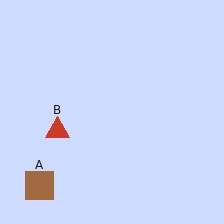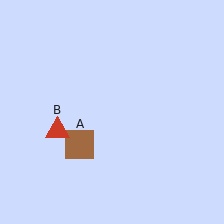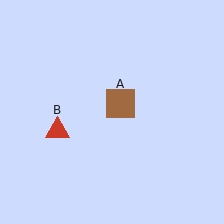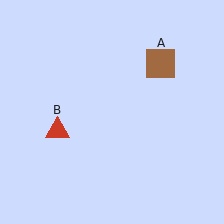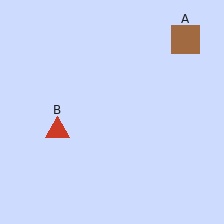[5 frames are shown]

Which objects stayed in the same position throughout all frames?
Red triangle (object B) remained stationary.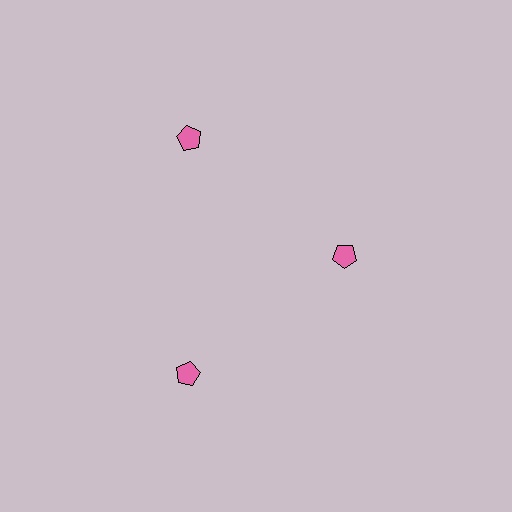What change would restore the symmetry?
The symmetry would be restored by moving it outward, back onto the ring so that all 3 pentagons sit at equal angles and equal distance from the center.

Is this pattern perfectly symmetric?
No. The 3 pink pentagons are arranged in a ring, but one element near the 3 o'clock position is pulled inward toward the center, breaking the 3-fold rotational symmetry.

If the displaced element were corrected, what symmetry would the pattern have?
It would have 3-fold rotational symmetry — the pattern would map onto itself every 120 degrees.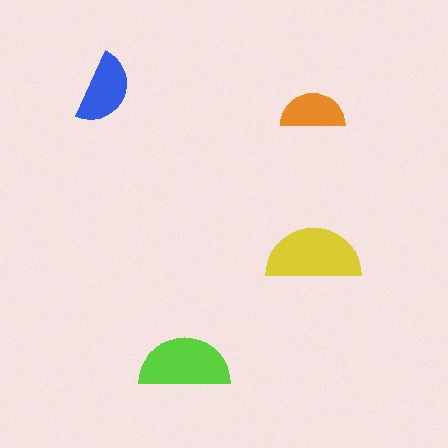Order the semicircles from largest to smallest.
the yellow one, the lime one, the blue one, the orange one.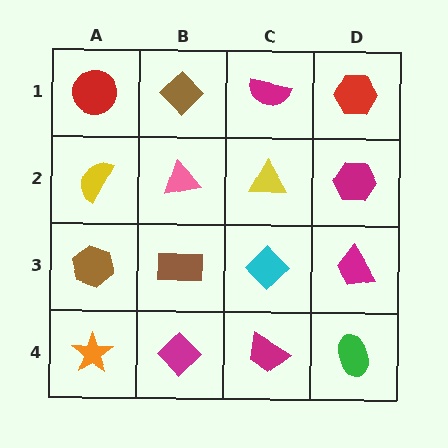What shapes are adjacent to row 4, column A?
A brown hexagon (row 3, column A), a magenta diamond (row 4, column B).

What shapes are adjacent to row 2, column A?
A red circle (row 1, column A), a brown hexagon (row 3, column A), a pink triangle (row 2, column B).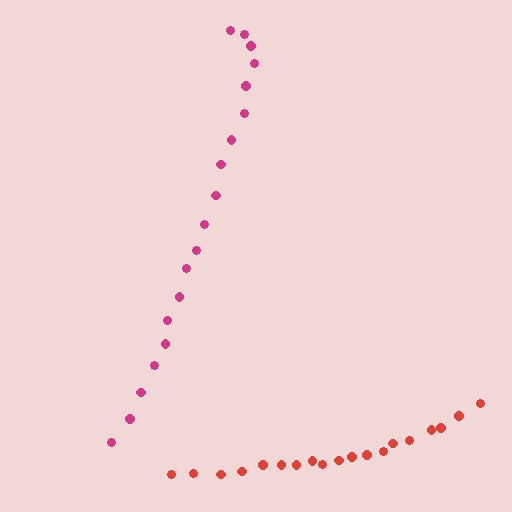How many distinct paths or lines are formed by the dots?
There are 2 distinct paths.